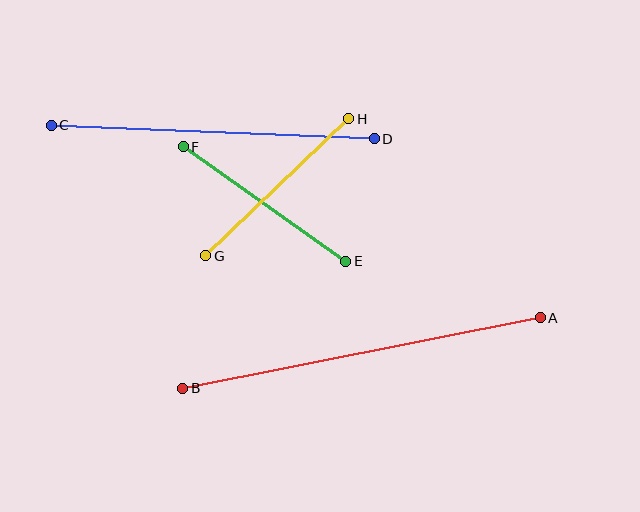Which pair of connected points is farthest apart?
Points A and B are farthest apart.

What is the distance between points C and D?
The distance is approximately 323 pixels.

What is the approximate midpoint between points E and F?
The midpoint is at approximately (265, 204) pixels.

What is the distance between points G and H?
The distance is approximately 198 pixels.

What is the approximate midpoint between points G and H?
The midpoint is at approximately (277, 187) pixels.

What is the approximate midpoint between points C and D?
The midpoint is at approximately (213, 132) pixels.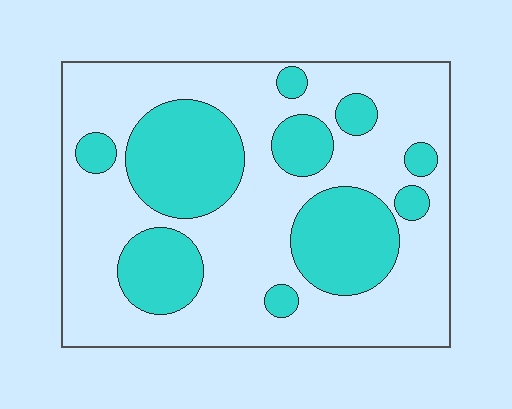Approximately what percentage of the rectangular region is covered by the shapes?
Approximately 35%.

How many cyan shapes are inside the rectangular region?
10.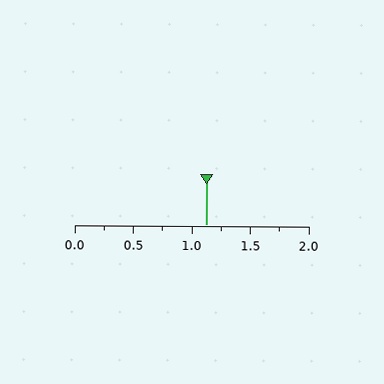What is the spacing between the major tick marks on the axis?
The major ticks are spaced 0.5 apart.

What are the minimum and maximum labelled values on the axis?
The axis runs from 0.0 to 2.0.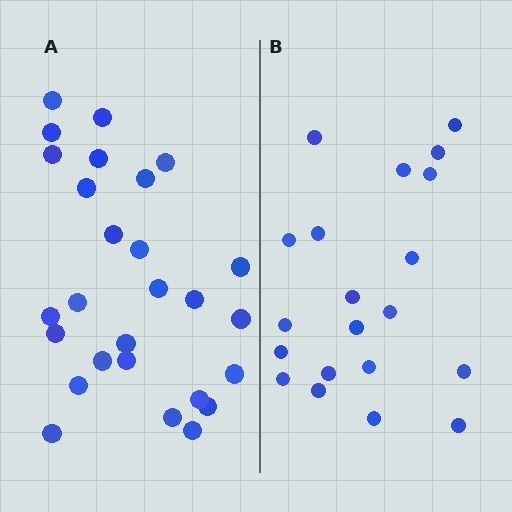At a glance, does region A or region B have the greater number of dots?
Region A (the left region) has more dots.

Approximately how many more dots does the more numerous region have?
Region A has roughly 8 or so more dots than region B.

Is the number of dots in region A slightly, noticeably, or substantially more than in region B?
Region A has noticeably more, but not dramatically so. The ratio is roughly 1.4 to 1.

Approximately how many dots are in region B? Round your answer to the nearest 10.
About 20 dots.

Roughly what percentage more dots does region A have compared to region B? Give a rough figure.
About 35% more.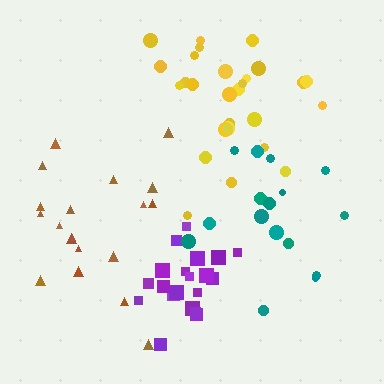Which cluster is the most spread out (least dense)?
Teal.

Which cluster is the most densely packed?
Purple.